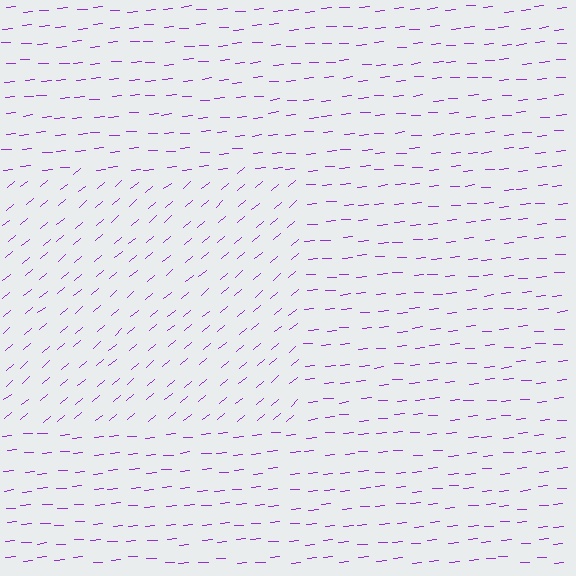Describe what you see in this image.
The image is filled with small purple line segments. A rectangle region in the image has lines oriented differently from the surrounding lines, creating a visible texture boundary.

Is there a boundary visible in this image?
Yes, there is a texture boundary formed by a change in line orientation.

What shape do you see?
I see a rectangle.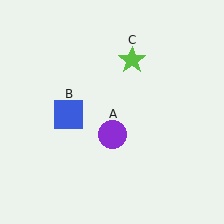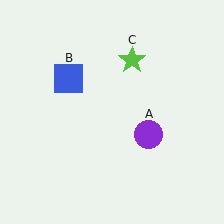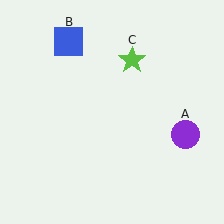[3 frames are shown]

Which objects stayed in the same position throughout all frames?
Lime star (object C) remained stationary.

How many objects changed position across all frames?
2 objects changed position: purple circle (object A), blue square (object B).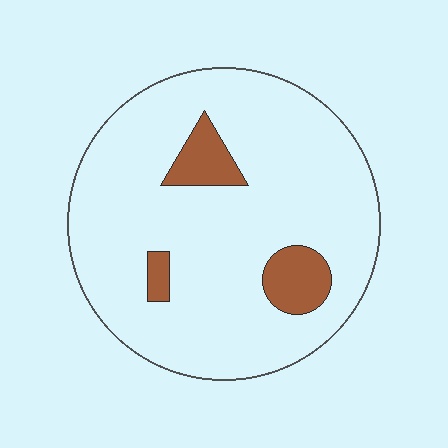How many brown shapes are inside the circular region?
3.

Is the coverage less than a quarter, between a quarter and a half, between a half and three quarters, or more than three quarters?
Less than a quarter.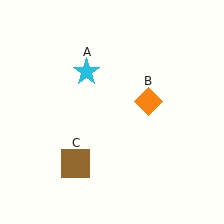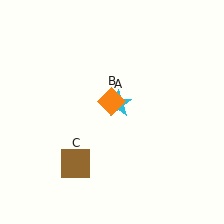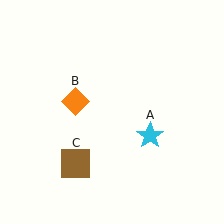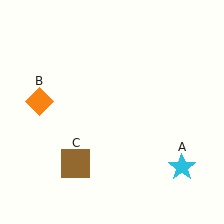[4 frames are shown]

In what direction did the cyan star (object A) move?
The cyan star (object A) moved down and to the right.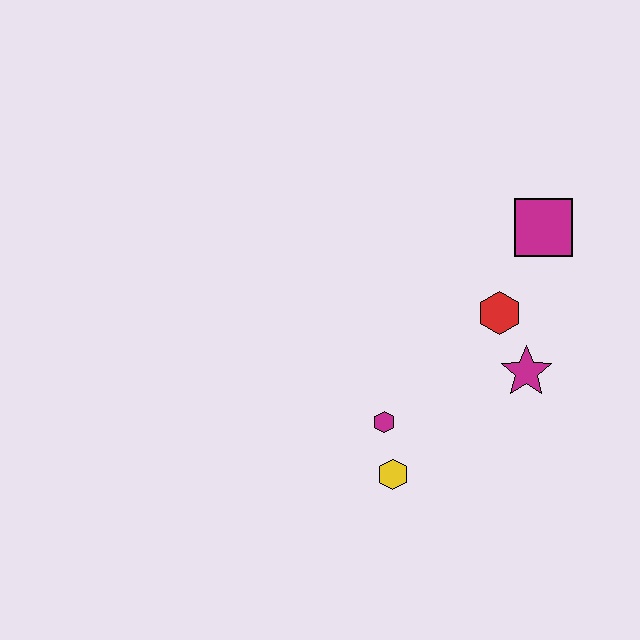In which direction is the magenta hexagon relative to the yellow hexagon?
The magenta hexagon is above the yellow hexagon.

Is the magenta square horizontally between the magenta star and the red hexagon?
No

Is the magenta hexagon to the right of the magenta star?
No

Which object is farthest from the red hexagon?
The yellow hexagon is farthest from the red hexagon.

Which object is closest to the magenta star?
The red hexagon is closest to the magenta star.